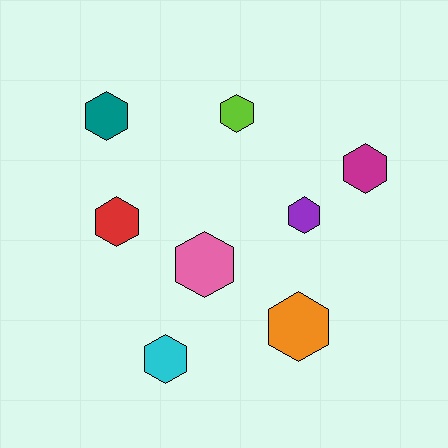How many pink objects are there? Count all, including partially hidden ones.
There is 1 pink object.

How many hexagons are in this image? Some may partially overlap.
There are 8 hexagons.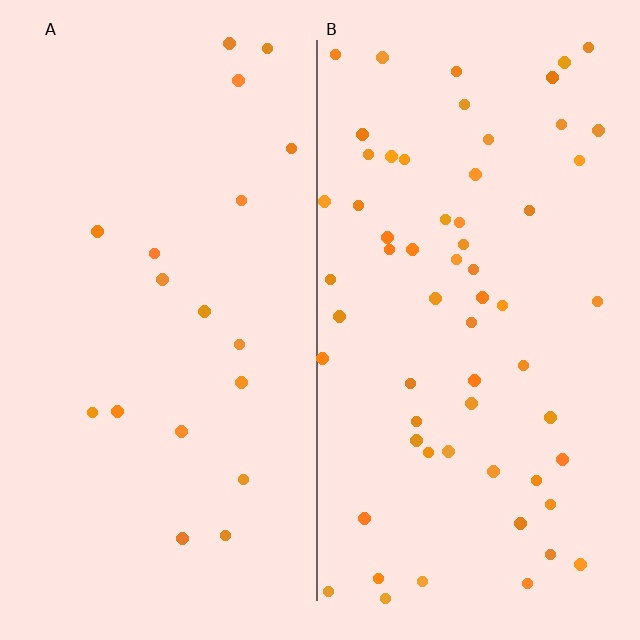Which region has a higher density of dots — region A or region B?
B (the right).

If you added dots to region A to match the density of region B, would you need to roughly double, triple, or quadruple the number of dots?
Approximately triple.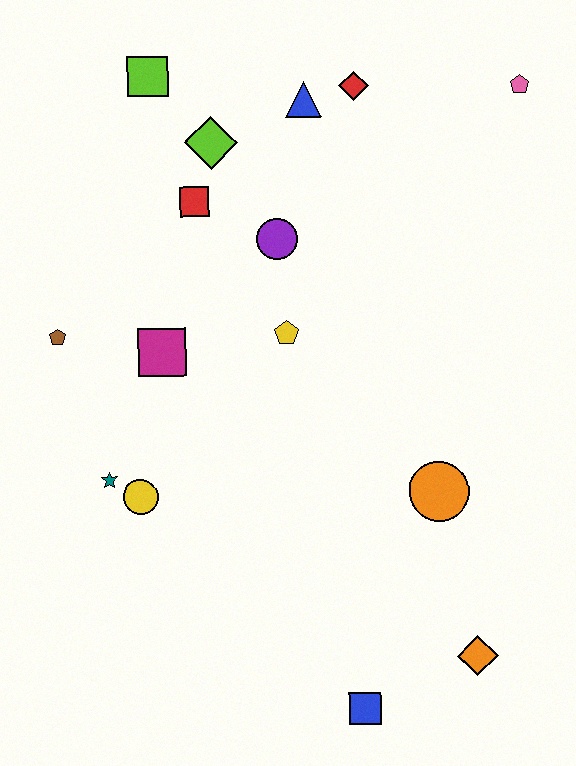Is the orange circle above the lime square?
No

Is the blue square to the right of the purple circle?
Yes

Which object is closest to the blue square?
The orange diamond is closest to the blue square.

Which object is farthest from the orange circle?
The lime square is farthest from the orange circle.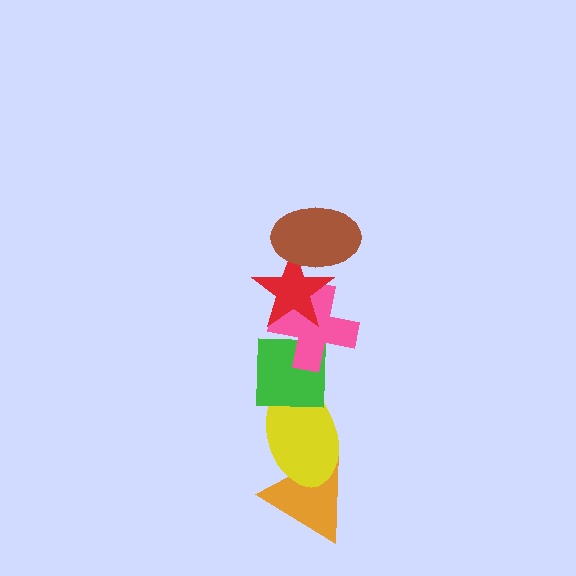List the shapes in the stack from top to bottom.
From top to bottom: the brown ellipse, the red star, the pink cross, the green square, the yellow ellipse, the orange triangle.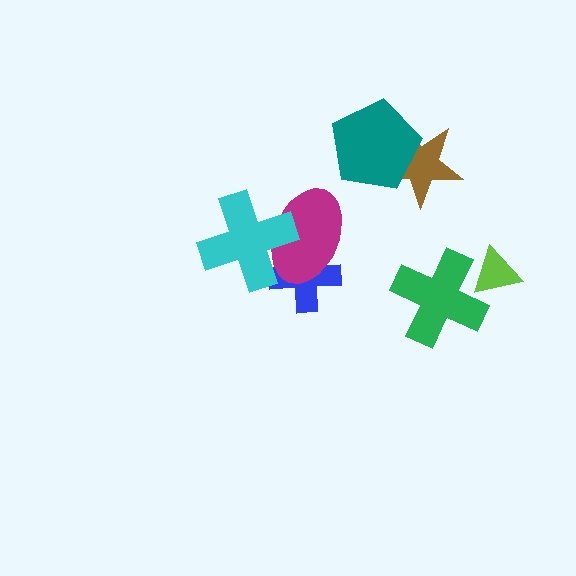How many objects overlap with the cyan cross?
2 objects overlap with the cyan cross.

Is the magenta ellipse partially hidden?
Yes, it is partially covered by another shape.